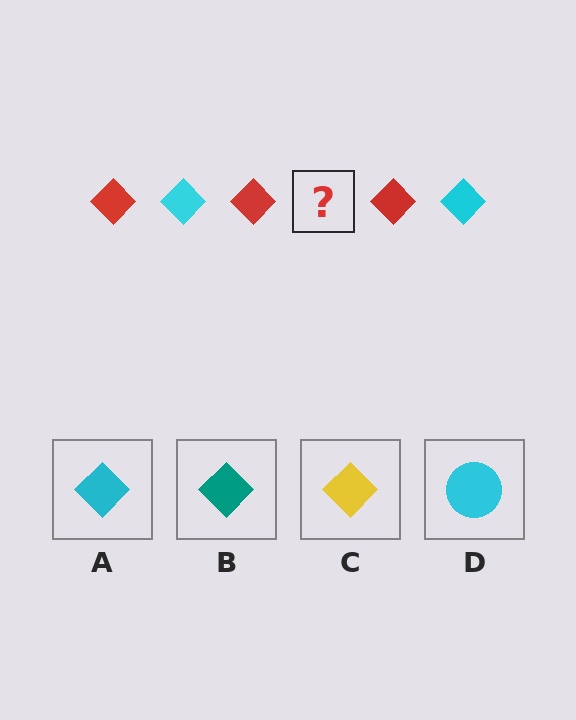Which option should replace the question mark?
Option A.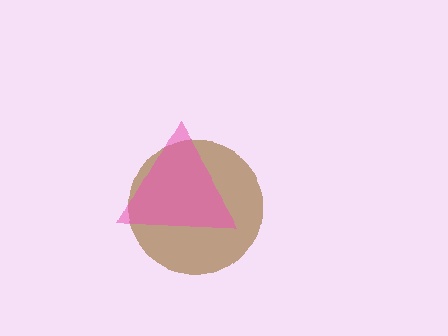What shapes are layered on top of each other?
The layered shapes are: a brown circle, a pink triangle.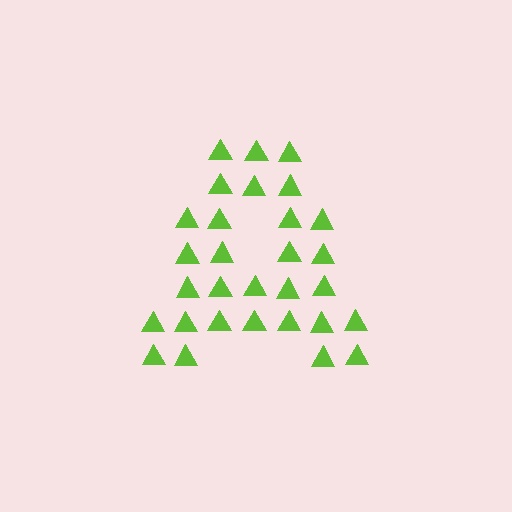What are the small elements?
The small elements are triangles.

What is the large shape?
The large shape is the letter A.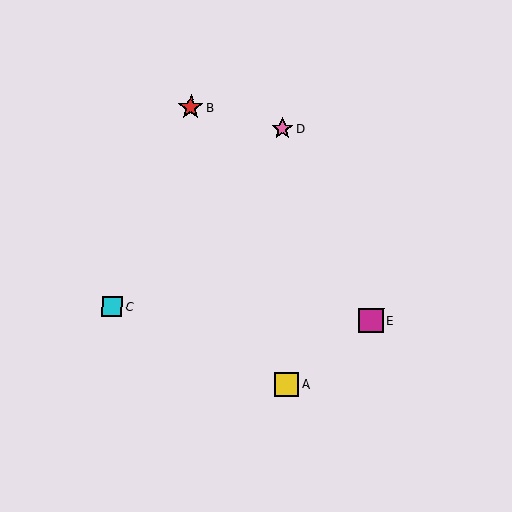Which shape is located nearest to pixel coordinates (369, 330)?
The magenta square (labeled E) at (371, 321) is nearest to that location.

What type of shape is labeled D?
Shape D is a pink star.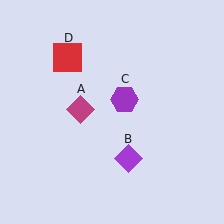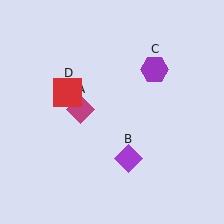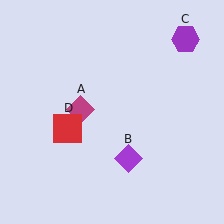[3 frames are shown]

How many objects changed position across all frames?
2 objects changed position: purple hexagon (object C), red square (object D).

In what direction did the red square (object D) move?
The red square (object D) moved down.